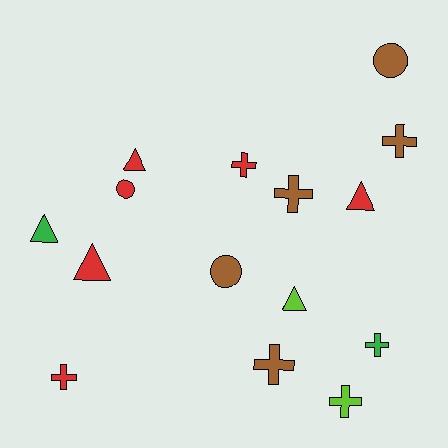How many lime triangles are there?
There is 1 lime triangle.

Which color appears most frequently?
Red, with 6 objects.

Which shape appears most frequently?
Cross, with 7 objects.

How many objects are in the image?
There are 15 objects.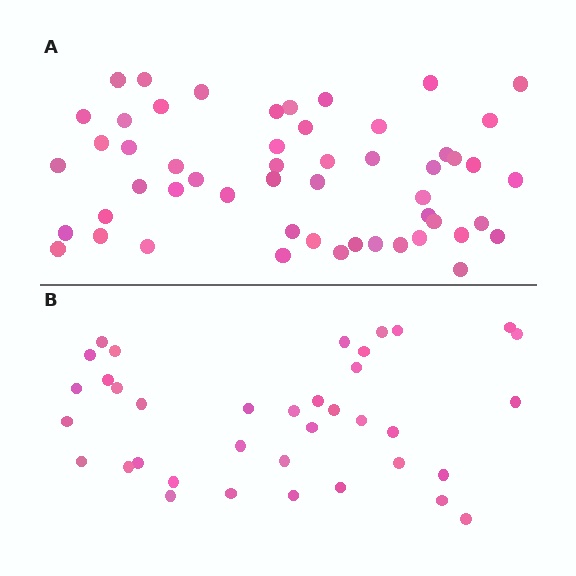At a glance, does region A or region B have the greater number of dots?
Region A (the top region) has more dots.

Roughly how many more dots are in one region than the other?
Region A has approximately 15 more dots than region B.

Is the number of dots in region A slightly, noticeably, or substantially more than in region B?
Region A has noticeably more, but not dramatically so. The ratio is roughly 1.4 to 1.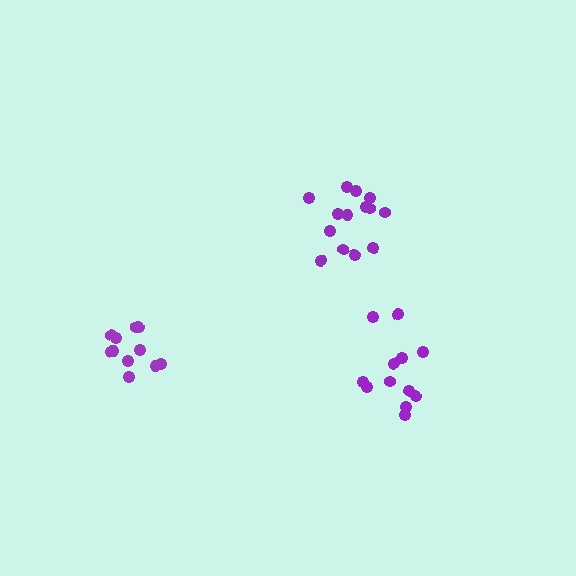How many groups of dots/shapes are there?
There are 3 groups.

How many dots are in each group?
Group 1: 11 dots, Group 2: 12 dots, Group 3: 14 dots (37 total).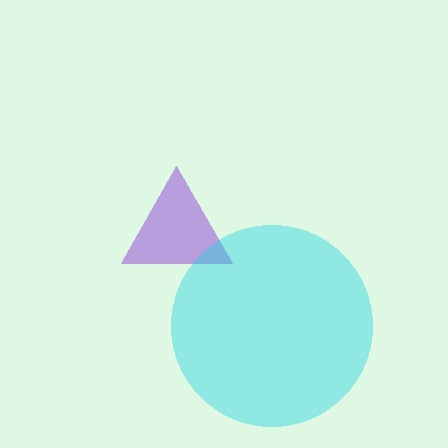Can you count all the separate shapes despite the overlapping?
Yes, there are 2 separate shapes.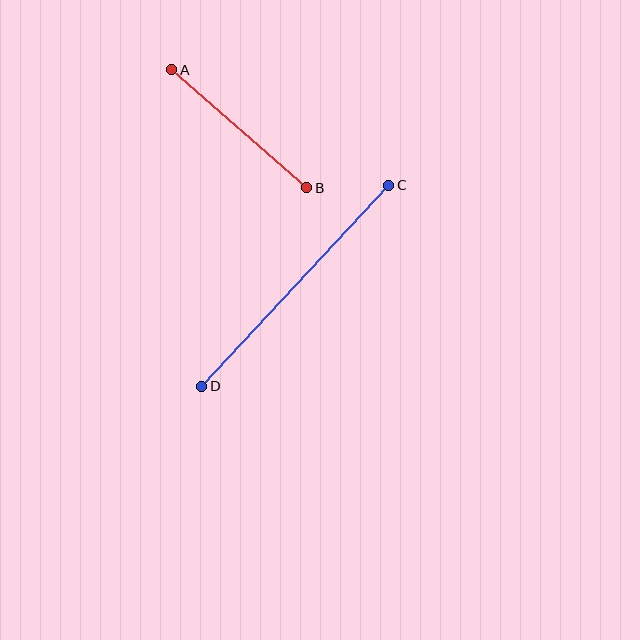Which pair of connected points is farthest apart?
Points C and D are farthest apart.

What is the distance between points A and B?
The distance is approximately 179 pixels.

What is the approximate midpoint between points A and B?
The midpoint is at approximately (239, 129) pixels.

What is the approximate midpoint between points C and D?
The midpoint is at approximately (295, 286) pixels.